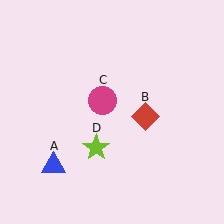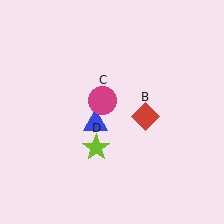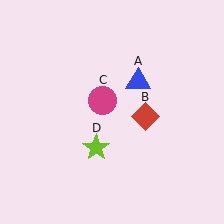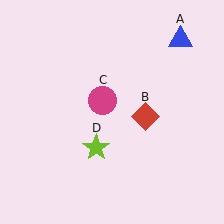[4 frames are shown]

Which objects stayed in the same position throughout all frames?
Red diamond (object B) and magenta circle (object C) and lime star (object D) remained stationary.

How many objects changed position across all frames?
1 object changed position: blue triangle (object A).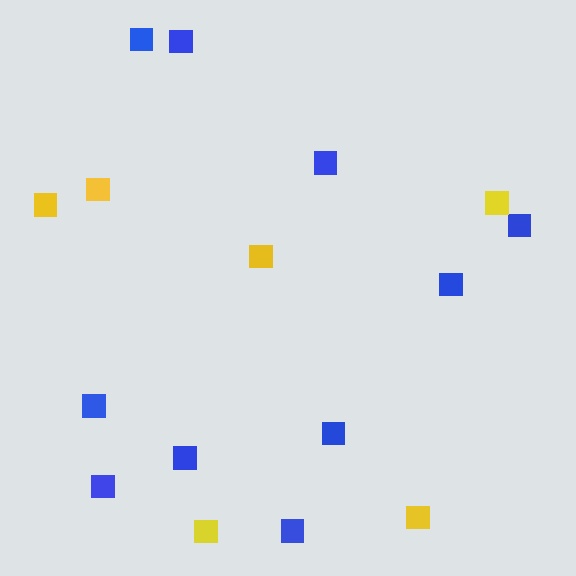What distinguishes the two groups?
There are 2 groups: one group of blue squares (10) and one group of yellow squares (6).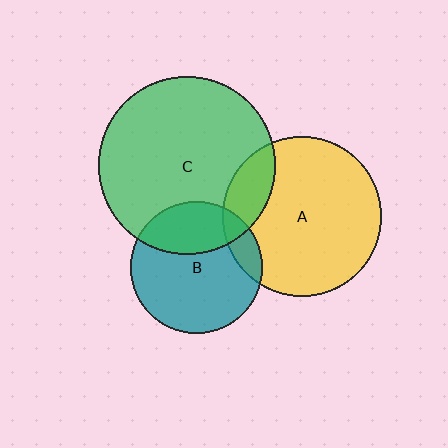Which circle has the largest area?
Circle C (green).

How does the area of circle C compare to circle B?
Approximately 1.8 times.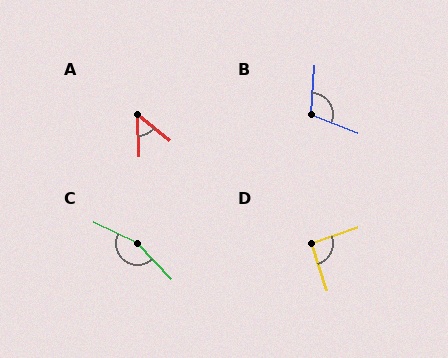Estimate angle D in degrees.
Approximately 91 degrees.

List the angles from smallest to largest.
A (49°), D (91°), B (107°), C (160°).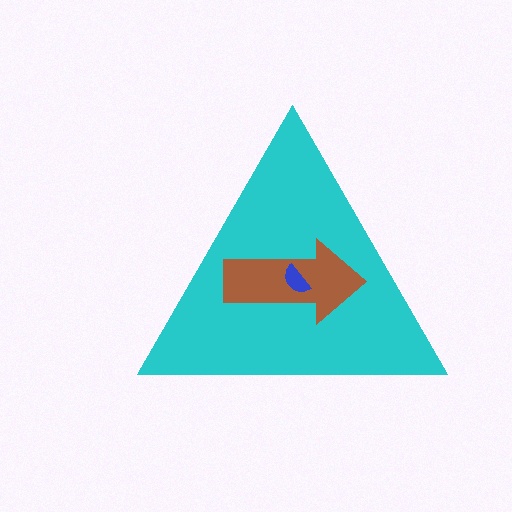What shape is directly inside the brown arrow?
The blue semicircle.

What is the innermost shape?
The blue semicircle.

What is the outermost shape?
The cyan triangle.